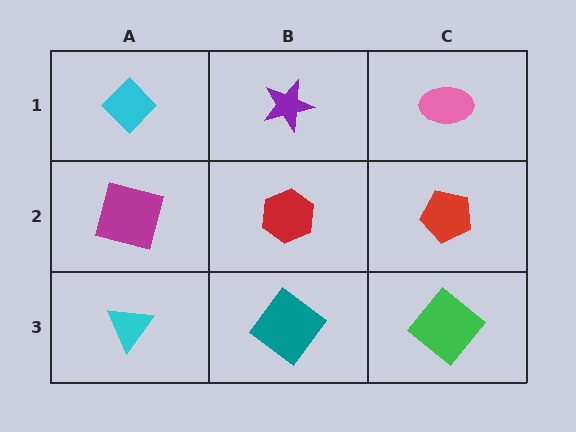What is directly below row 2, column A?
A cyan triangle.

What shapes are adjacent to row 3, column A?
A magenta square (row 2, column A), a teal diamond (row 3, column B).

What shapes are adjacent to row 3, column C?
A red pentagon (row 2, column C), a teal diamond (row 3, column B).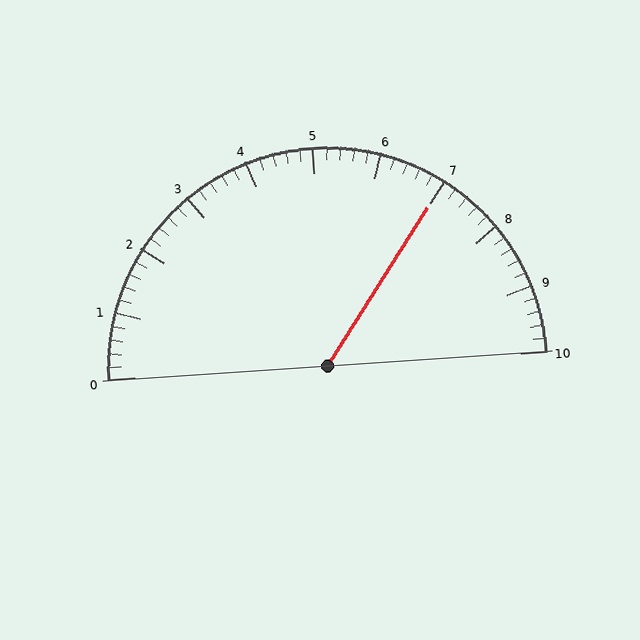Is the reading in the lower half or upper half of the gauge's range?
The reading is in the upper half of the range (0 to 10).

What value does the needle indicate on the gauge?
The needle indicates approximately 7.0.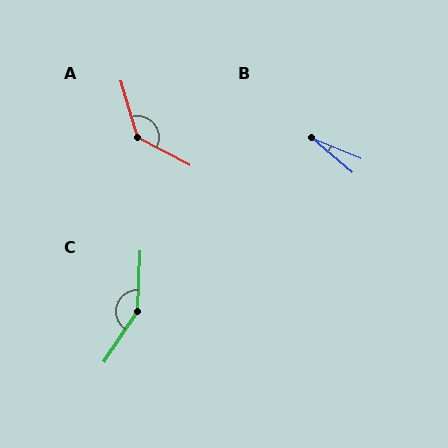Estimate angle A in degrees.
Approximately 134 degrees.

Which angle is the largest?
C, at approximately 149 degrees.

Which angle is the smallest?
B, at approximately 18 degrees.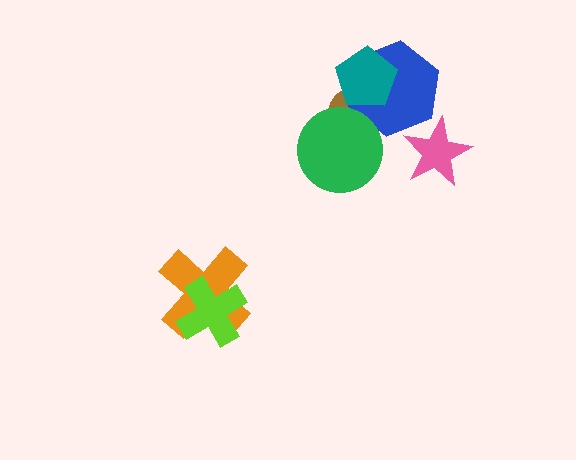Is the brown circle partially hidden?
Yes, it is partially covered by another shape.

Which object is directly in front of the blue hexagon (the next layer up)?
The teal pentagon is directly in front of the blue hexagon.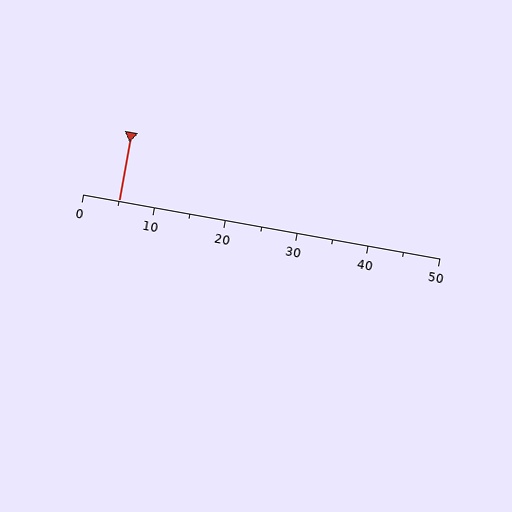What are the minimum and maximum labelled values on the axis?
The axis runs from 0 to 50.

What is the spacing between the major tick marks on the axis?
The major ticks are spaced 10 apart.